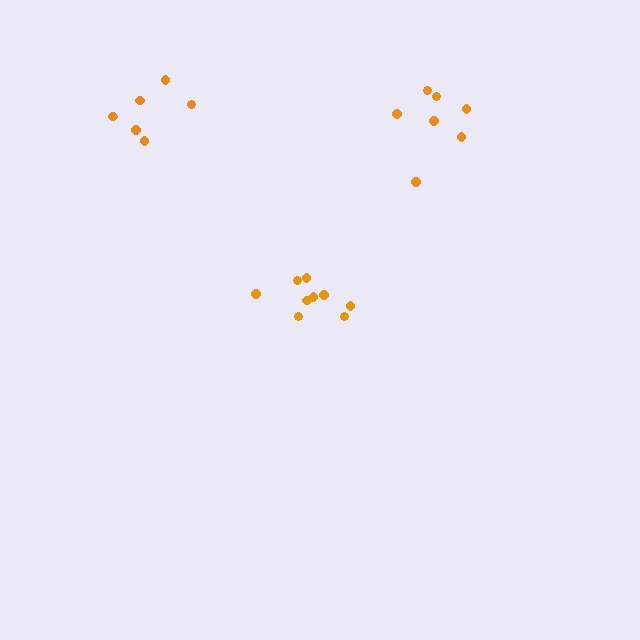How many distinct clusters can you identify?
There are 3 distinct clusters.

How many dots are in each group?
Group 1: 6 dots, Group 2: 7 dots, Group 3: 9 dots (22 total).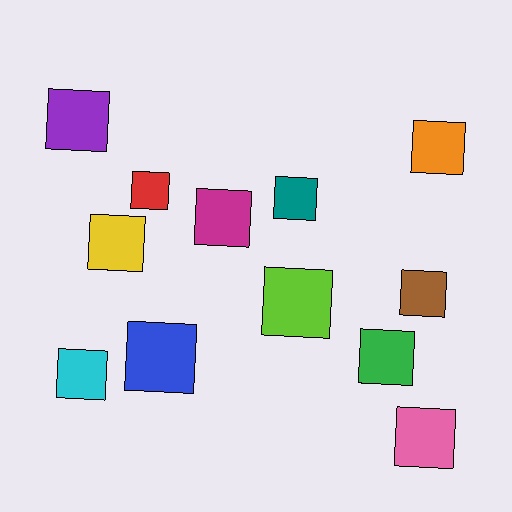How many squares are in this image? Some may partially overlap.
There are 12 squares.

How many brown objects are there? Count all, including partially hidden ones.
There is 1 brown object.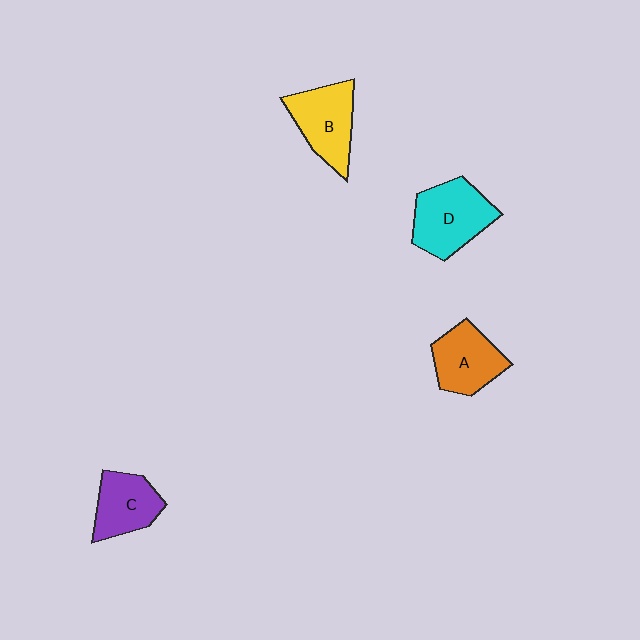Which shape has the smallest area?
Shape C (purple).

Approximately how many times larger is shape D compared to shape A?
Approximately 1.2 times.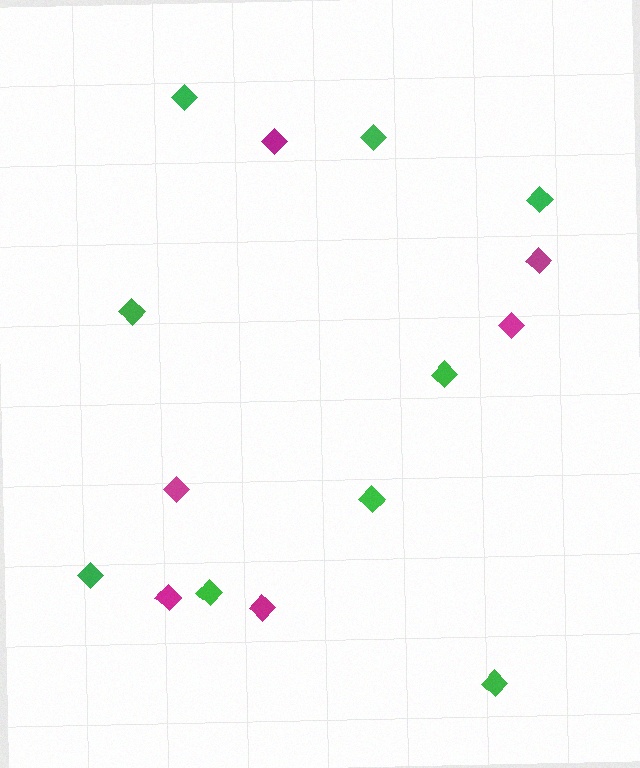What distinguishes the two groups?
There are 2 groups: one group of magenta diamonds (6) and one group of green diamonds (9).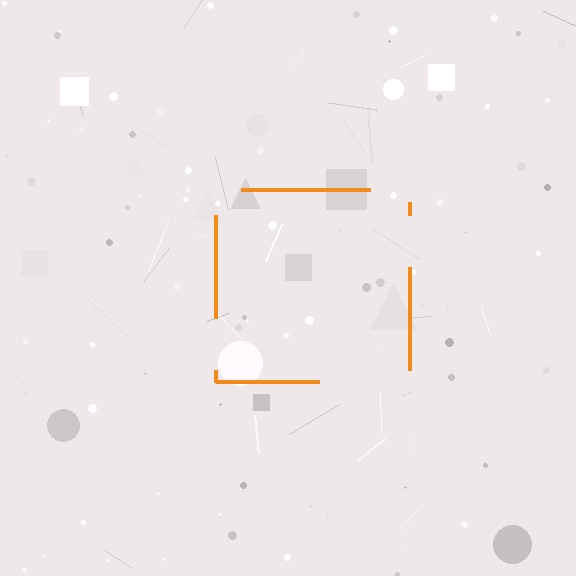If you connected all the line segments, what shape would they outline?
They would outline a square.